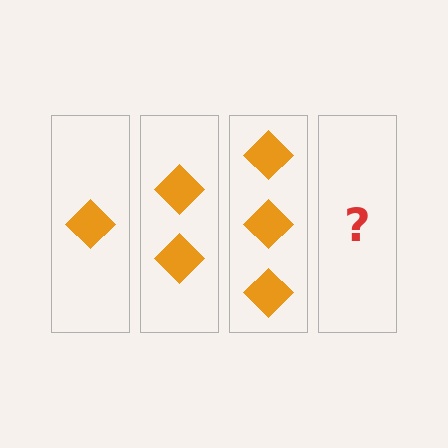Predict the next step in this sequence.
The next step is 4 diamonds.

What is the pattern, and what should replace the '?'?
The pattern is that each step adds one more diamond. The '?' should be 4 diamonds.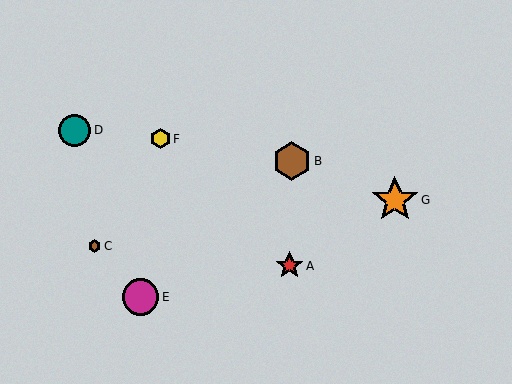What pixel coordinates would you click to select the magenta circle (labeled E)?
Click at (140, 297) to select the magenta circle E.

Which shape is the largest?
The orange star (labeled G) is the largest.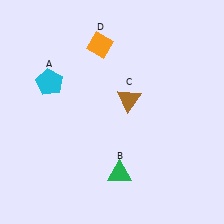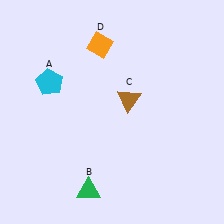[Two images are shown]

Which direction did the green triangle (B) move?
The green triangle (B) moved left.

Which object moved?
The green triangle (B) moved left.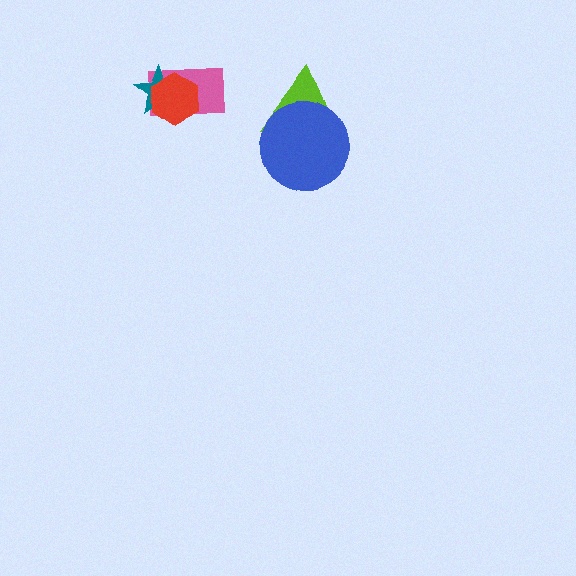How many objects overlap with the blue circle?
1 object overlaps with the blue circle.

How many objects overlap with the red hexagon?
2 objects overlap with the red hexagon.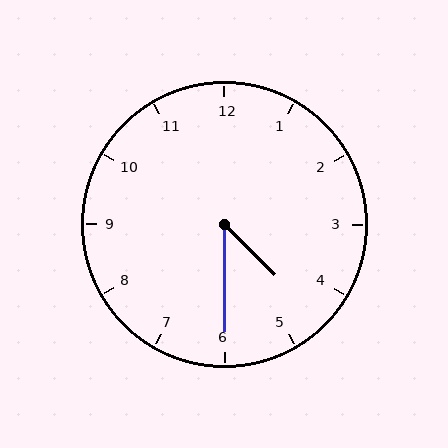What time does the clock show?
4:30.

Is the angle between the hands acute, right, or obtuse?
It is acute.